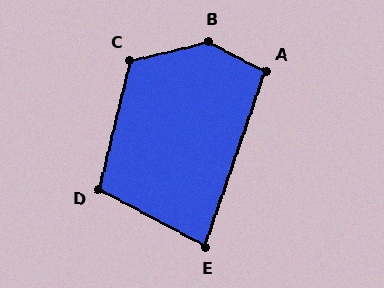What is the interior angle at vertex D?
Approximately 105 degrees (obtuse).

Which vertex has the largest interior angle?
B, at approximately 139 degrees.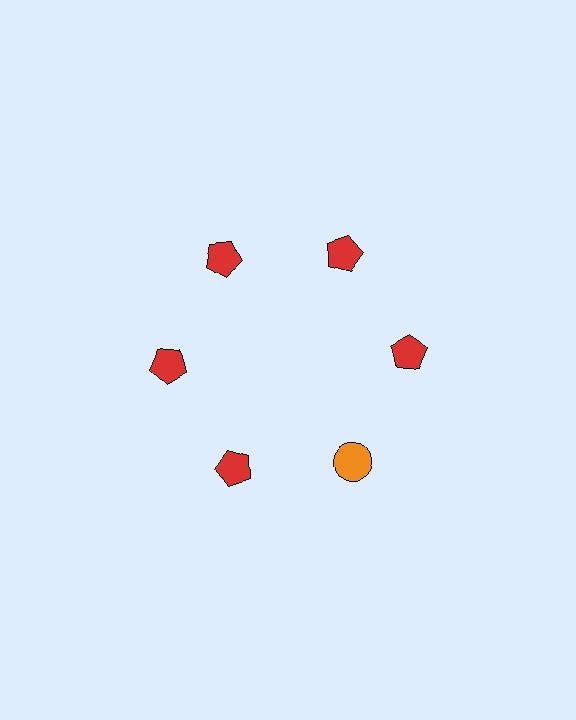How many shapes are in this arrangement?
There are 6 shapes arranged in a ring pattern.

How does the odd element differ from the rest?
It differs in both color (orange instead of red) and shape (circle instead of pentagon).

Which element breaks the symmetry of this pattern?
The orange circle at roughly the 5 o'clock position breaks the symmetry. All other shapes are red pentagons.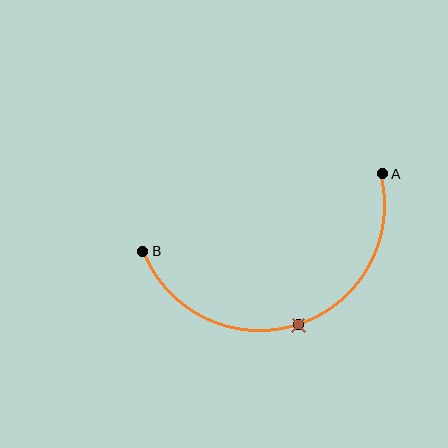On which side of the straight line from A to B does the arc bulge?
The arc bulges below the straight line connecting A and B.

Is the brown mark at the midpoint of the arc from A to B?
Yes. The brown mark lies on the arc at equal arc-length from both A and B — it is the arc midpoint.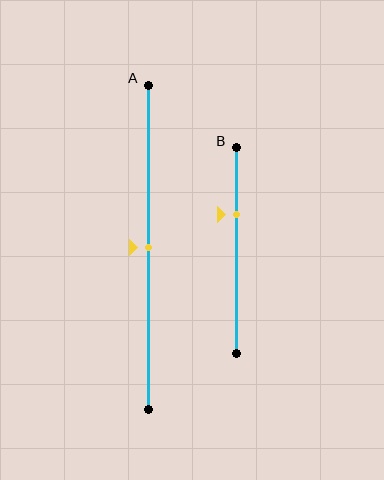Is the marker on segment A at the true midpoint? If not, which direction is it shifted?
Yes, the marker on segment A is at the true midpoint.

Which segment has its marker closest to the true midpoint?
Segment A has its marker closest to the true midpoint.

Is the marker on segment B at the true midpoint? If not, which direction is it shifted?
No, the marker on segment B is shifted upward by about 18% of the segment length.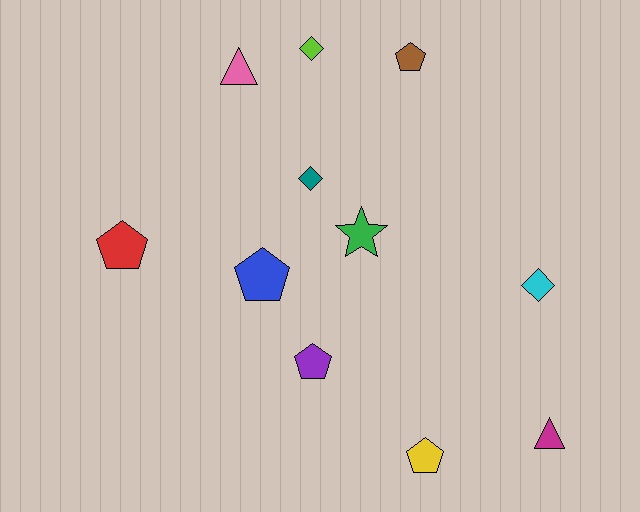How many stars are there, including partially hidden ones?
There is 1 star.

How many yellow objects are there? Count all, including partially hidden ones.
There is 1 yellow object.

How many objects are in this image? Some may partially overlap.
There are 11 objects.